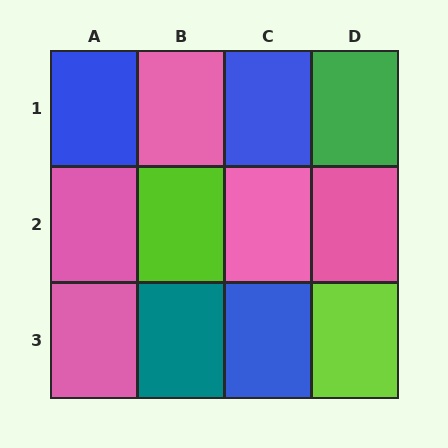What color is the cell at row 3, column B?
Teal.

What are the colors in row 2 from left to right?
Pink, lime, pink, pink.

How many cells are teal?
1 cell is teal.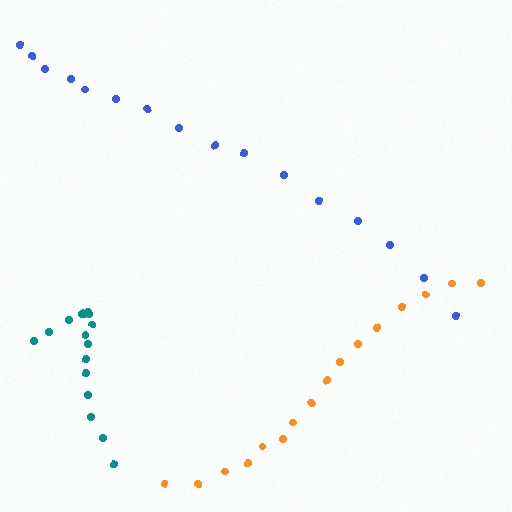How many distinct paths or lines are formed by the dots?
There are 3 distinct paths.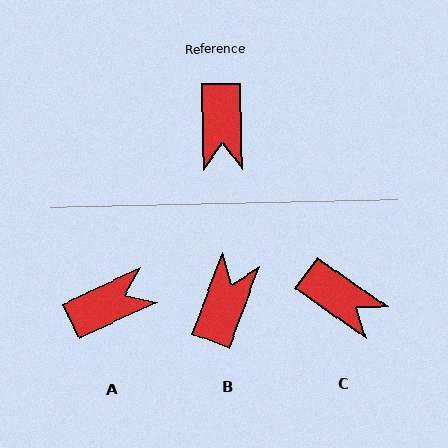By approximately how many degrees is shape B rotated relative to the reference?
Approximately 158 degrees counter-clockwise.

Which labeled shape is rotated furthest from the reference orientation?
B, about 158 degrees away.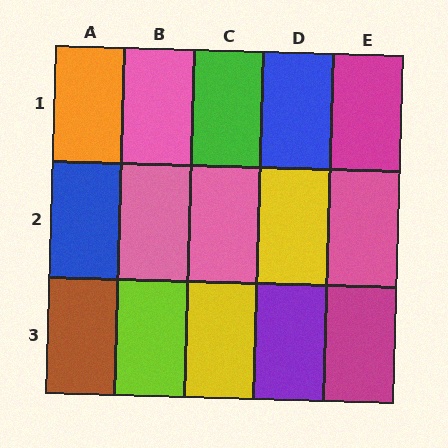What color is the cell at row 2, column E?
Pink.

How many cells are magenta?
2 cells are magenta.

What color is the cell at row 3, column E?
Magenta.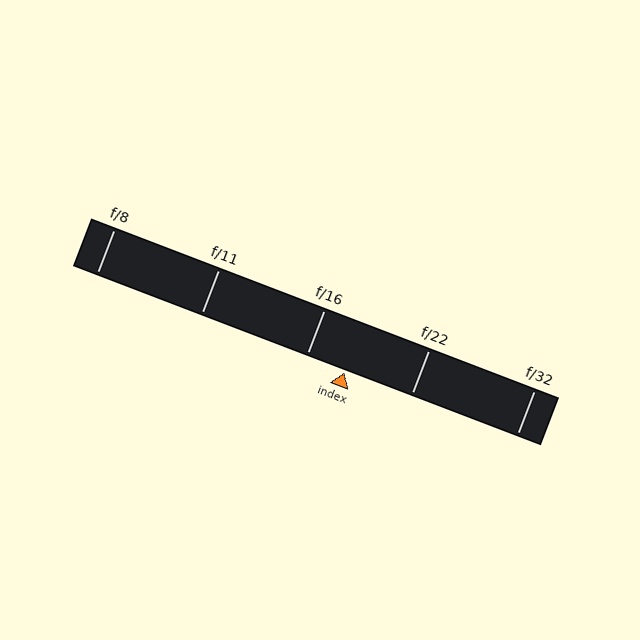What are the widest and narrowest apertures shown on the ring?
The widest aperture shown is f/8 and the narrowest is f/32.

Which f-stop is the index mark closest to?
The index mark is closest to f/16.